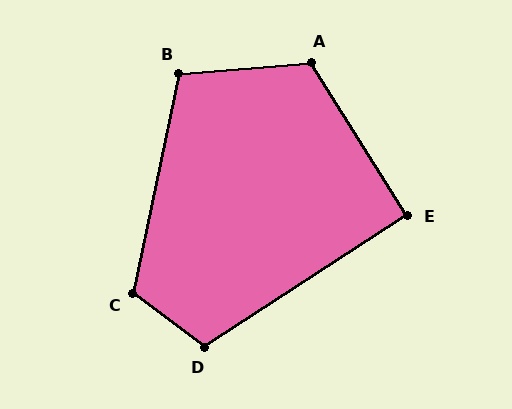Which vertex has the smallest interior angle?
E, at approximately 91 degrees.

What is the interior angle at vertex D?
Approximately 110 degrees (obtuse).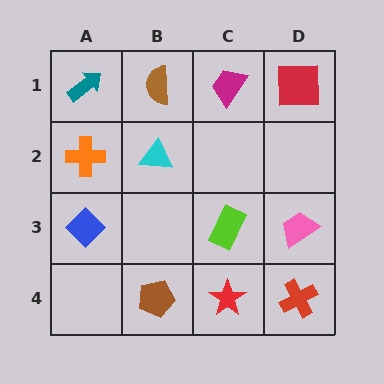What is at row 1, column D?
A red square.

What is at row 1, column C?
A magenta trapezoid.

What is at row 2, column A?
An orange cross.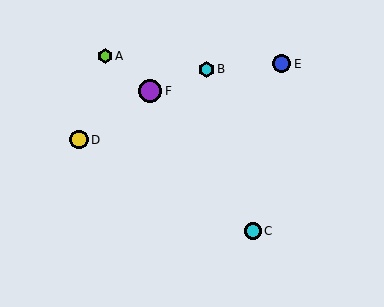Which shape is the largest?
The purple circle (labeled F) is the largest.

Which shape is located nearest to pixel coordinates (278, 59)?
The blue circle (labeled E) at (282, 64) is nearest to that location.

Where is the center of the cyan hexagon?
The center of the cyan hexagon is at (207, 69).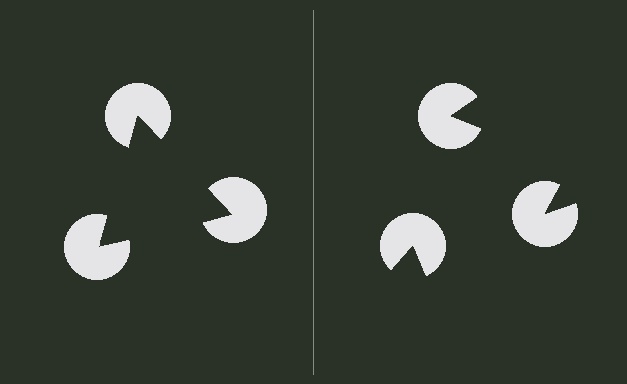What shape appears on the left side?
An illusory triangle.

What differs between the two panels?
The pac-man discs are positioned identically on both sides; only the wedge orientations differ. On the left they align to a triangle; on the right they are misaligned.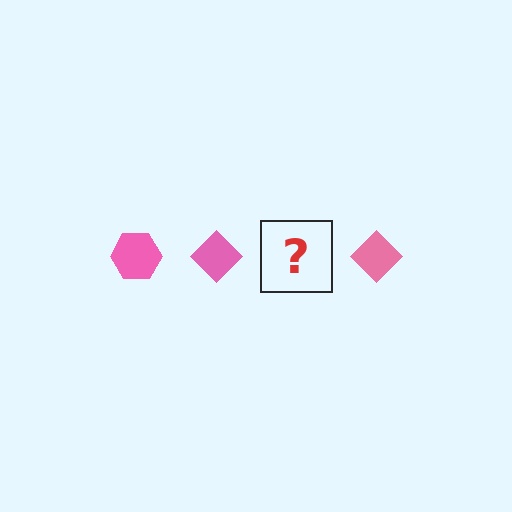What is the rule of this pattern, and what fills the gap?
The rule is that the pattern cycles through hexagon, diamond shapes in pink. The gap should be filled with a pink hexagon.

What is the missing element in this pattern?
The missing element is a pink hexagon.